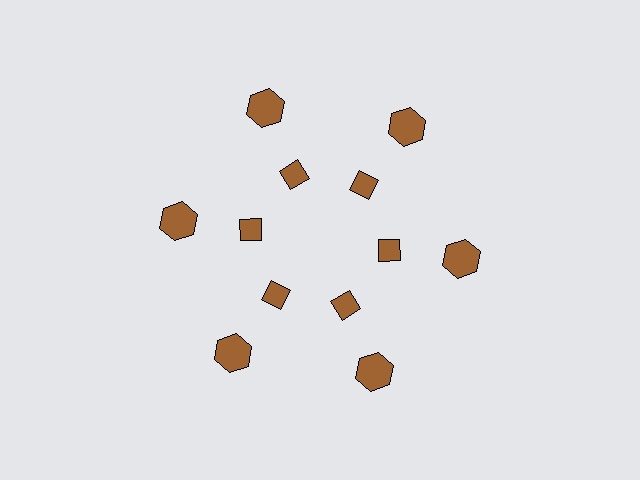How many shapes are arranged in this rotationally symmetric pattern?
There are 12 shapes, arranged in 6 groups of 2.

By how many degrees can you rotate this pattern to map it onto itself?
The pattern maps onto itself every 60 degrees of rotation.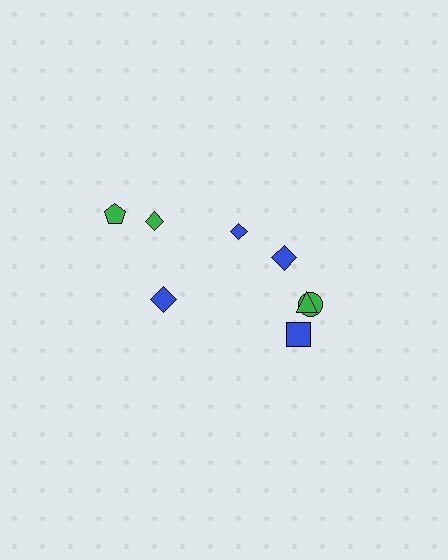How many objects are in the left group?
There are 3 objects.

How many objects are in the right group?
There are 5 objects.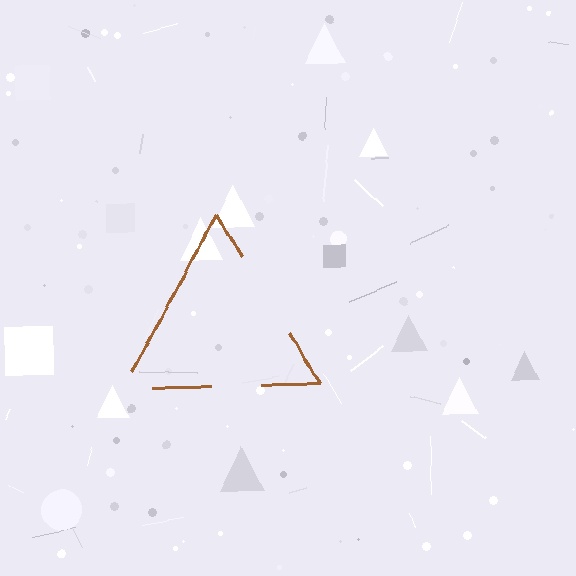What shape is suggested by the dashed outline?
The dashed outline suggests a triangle.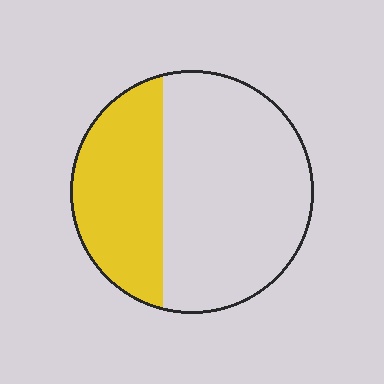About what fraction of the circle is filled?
About one third (1/3).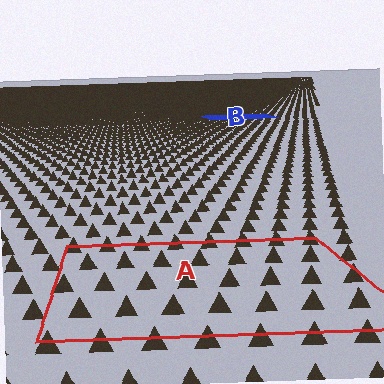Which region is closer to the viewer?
Region A is closer. The texture elements there are larger and more spread out.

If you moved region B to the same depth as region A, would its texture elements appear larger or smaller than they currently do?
They would appear larger. At a closer depth, the same texture elements are projected at a bigger on-screen size.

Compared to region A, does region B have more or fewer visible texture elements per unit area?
Region B has more texture elements per unit area — they are packed more densely because it is farther away.